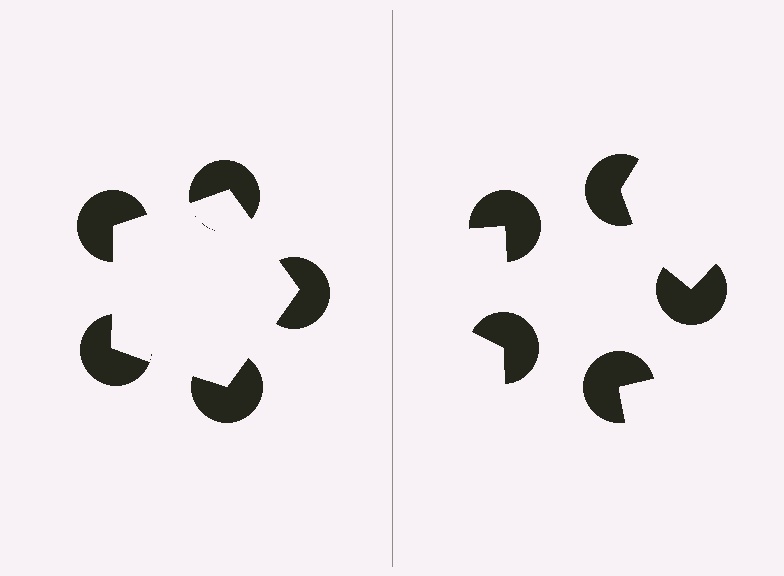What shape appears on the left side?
An illusory pentagon.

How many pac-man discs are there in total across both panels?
10 — 5 on each side.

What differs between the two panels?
The pac-man discs are positioned identically on both sides; only the wedge orientations differ. On the left they align to a pentagon; on the right they are misaligned.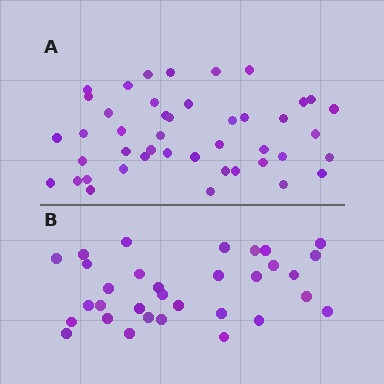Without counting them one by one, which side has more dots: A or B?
Region A (the top region) has more dots.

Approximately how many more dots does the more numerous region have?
Region A has roughly 12 or so more dots than region B.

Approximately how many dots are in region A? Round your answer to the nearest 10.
About 40 dots. (The exact count is 44, which rounds to 40.)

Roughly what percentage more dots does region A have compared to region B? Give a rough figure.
About 40% more.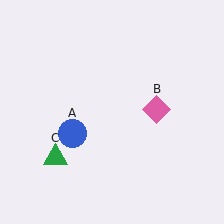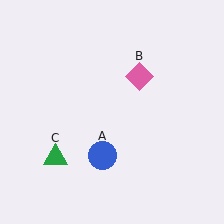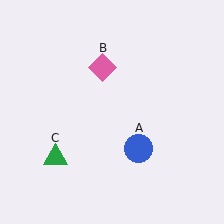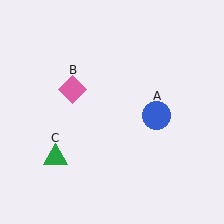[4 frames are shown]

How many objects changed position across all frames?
2 objects changed position: blue circle (object A), pink diamond (object B).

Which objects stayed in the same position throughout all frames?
Green triangle (object C) remained stationary.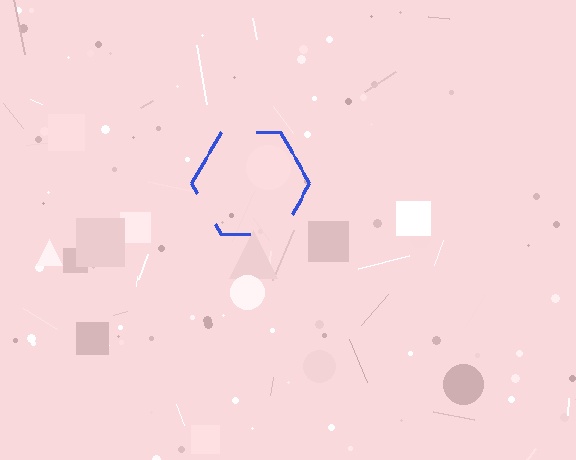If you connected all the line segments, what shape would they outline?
They would outline a hexagon.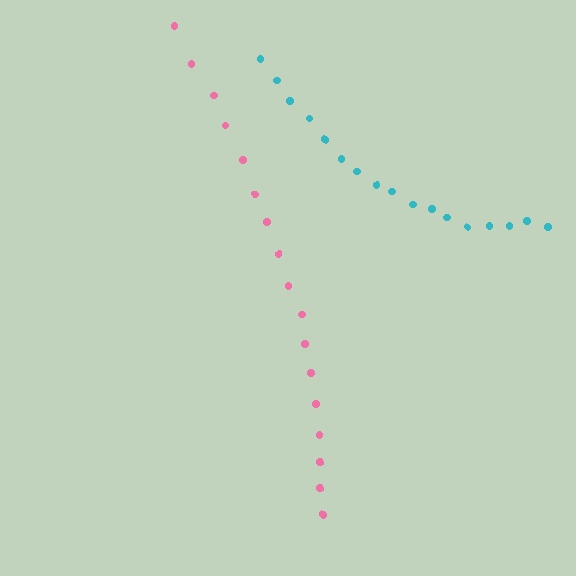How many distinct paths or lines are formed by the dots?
There are 2 distinct paths.